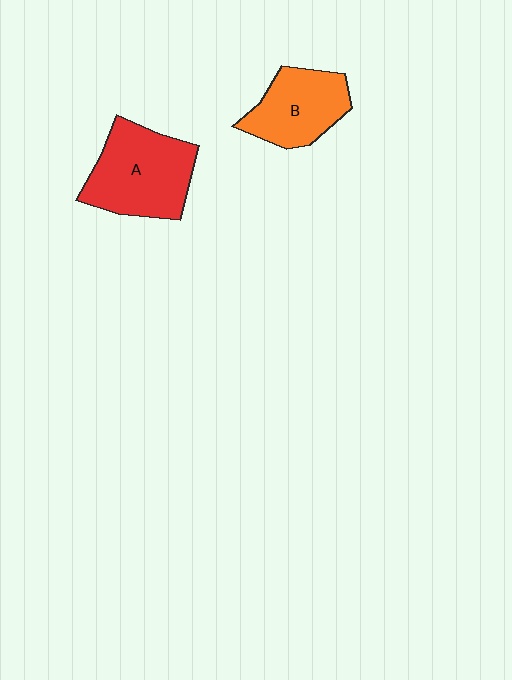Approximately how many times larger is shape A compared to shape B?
Approximately 1.3 times.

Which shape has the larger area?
Shape A (red).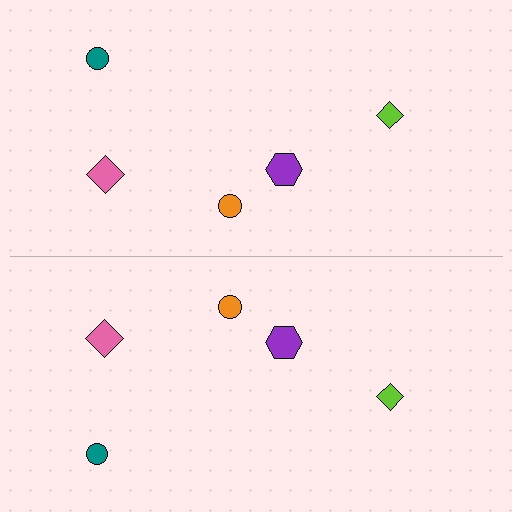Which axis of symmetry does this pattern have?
The pattern has a horizontal axis of symmetry running through the center of the image.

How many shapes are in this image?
There are 10 shapes in this image.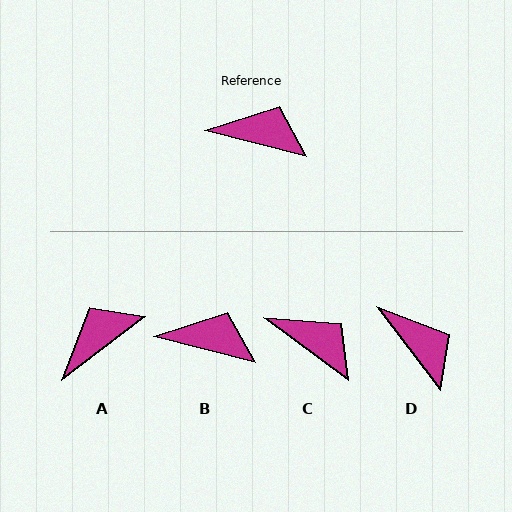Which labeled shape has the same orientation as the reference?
B.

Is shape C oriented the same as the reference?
No, it is off by about 22 degrees.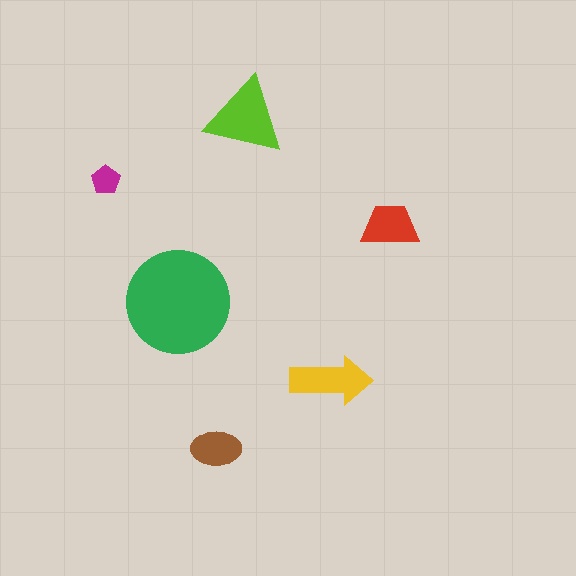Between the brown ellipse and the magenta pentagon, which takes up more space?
The brown ellipse.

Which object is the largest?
The green circle.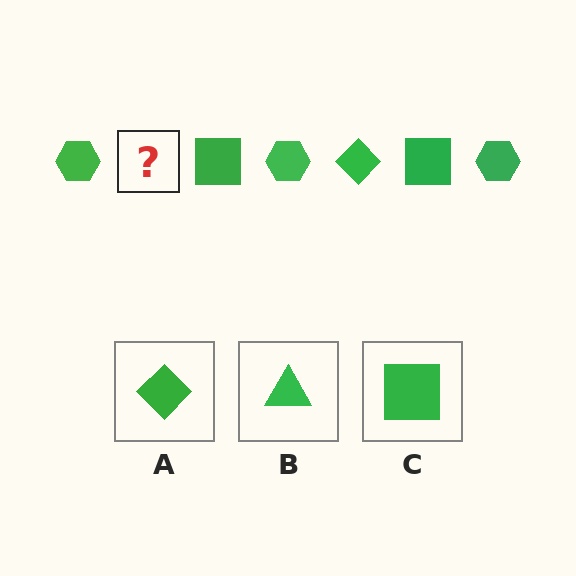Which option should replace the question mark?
Option A.